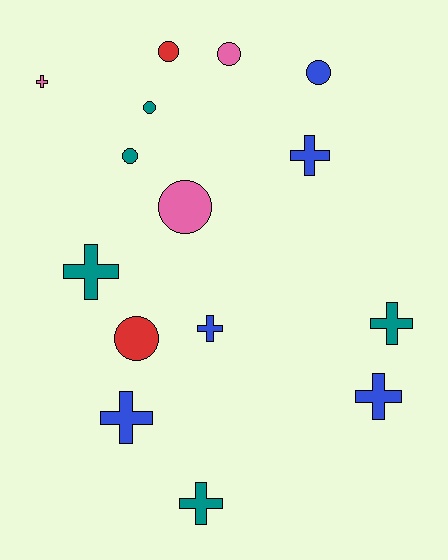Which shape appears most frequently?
Cross, with 8 objects.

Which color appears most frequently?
Teal, with 5 objects.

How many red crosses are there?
There are no red crosses.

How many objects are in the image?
There are 15 objects.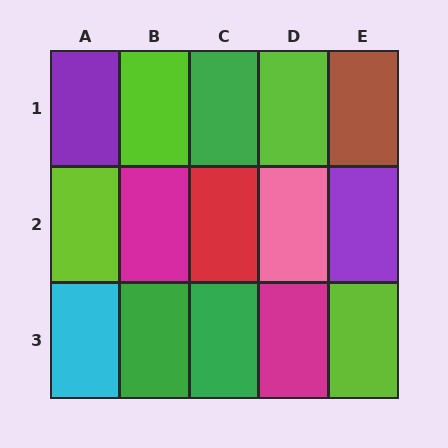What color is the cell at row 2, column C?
Red.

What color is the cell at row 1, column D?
Lime.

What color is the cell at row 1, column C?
Green.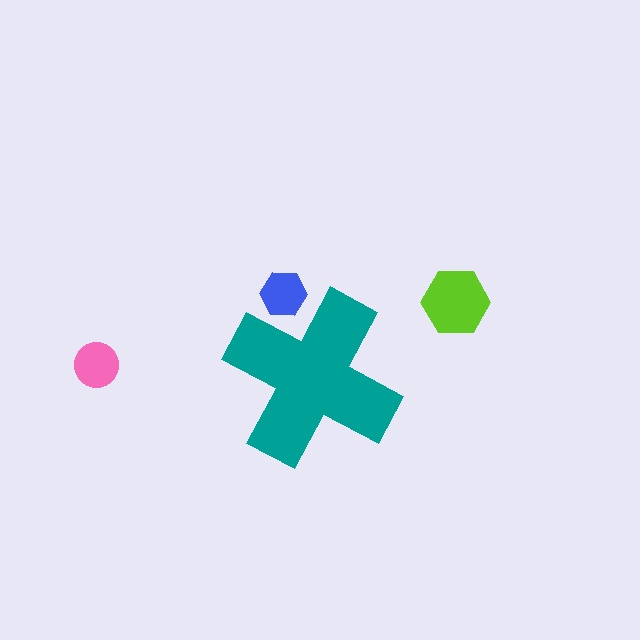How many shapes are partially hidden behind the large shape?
1 shape is partially hidden.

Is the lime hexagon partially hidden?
No, the lime hexagon is fully visible.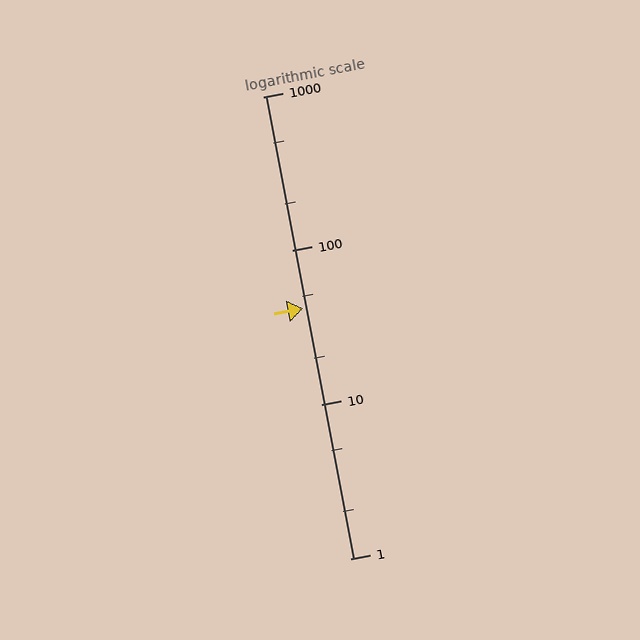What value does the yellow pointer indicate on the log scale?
The pointer indicates approximately 42.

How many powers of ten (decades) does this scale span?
The scale spans 3 decades, from 1 to 1000.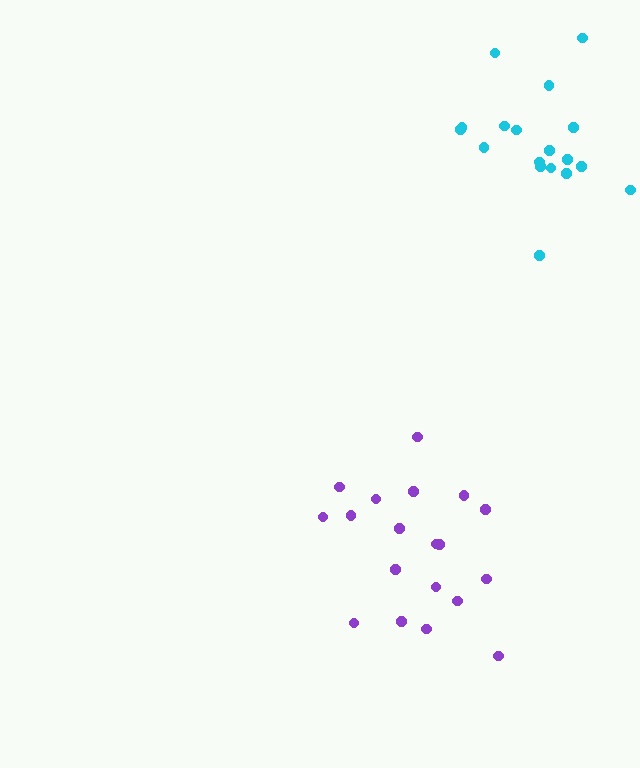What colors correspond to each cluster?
The clusters are colored: purple, cyan.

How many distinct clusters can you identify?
There are 2 distinct clusters.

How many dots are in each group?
Group 1: 19 dots, Group 2: 18 dots (37 total).